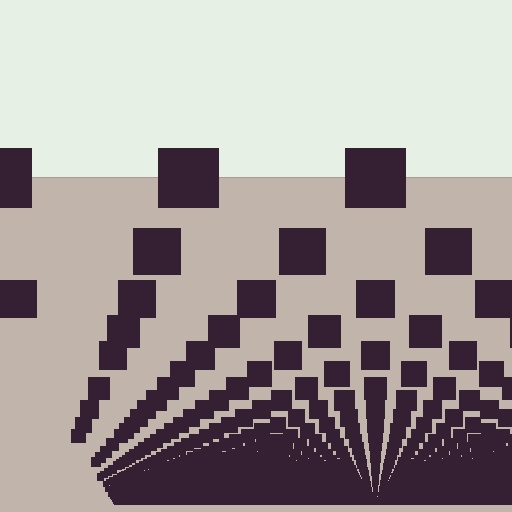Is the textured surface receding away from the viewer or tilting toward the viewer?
The surface appears to tilt toward the viewer. Texture elements get larger and sparser toward the top.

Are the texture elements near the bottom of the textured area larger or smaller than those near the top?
Smaller. The gradient is inverted — elements near the bottom are smaller and denser.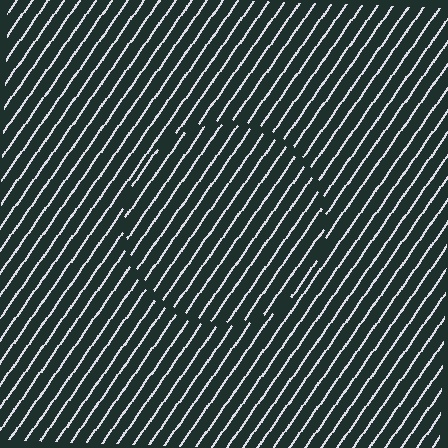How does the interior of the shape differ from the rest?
The interior of the shape contains the same grating, shifted by half a period — the contour is defined by the phase discontinuity where line-ends from the inner and outer gratings abut.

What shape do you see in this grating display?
An illusory circle. The interior of the shape contains the same grating, shifted by half a period — the contour is defined by the phase discontinuity where line-ends from the inner and outer gratings abut.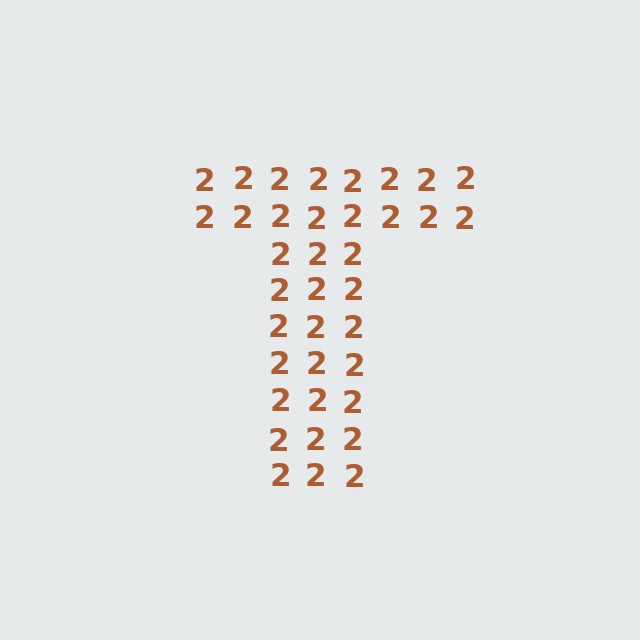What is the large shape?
The large shape is the letter T.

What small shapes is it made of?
It is made of small digit 2's.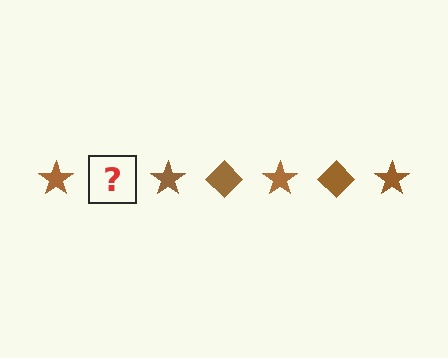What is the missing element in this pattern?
The missing element is a brown diamond.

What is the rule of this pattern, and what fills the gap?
The rule is that the pattern cycles through star, diamond shapes in brown. The gap should be filled with a brown diamond.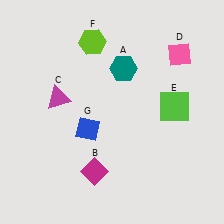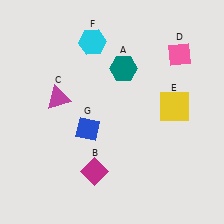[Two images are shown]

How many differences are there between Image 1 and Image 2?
There are 2 differences between the two images.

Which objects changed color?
E changed from lime to yellow. F changed from lime to cyan.